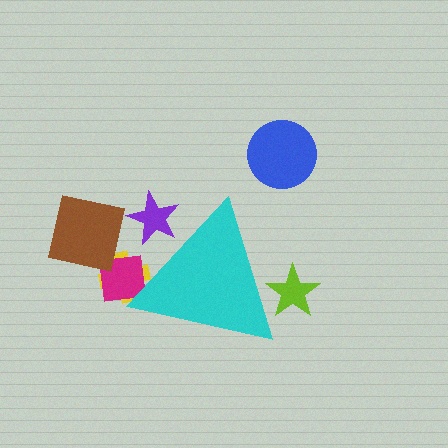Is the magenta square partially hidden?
Yes, the magenta square is partially hidden behind the cyan triangle.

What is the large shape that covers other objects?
A cyan triangle.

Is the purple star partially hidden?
Yes, the purple star is partially hidden behind the cyan triangle.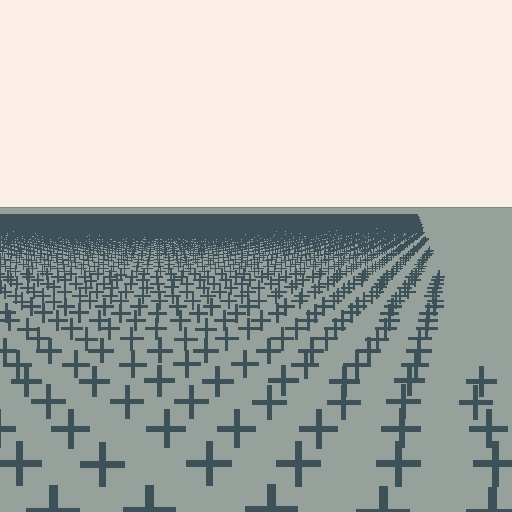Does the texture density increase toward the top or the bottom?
Density increases toward the top.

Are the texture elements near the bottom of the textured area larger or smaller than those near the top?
Larger. Near the bottom, elements are closer to the viewer and appear at a bigger on-screen size.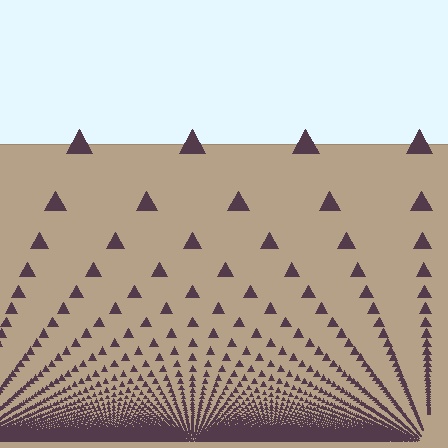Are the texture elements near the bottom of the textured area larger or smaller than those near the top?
Smaller. The gradient is inverted — elements near the bottom are smaller and denser.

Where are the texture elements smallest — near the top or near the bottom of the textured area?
Near the bottom.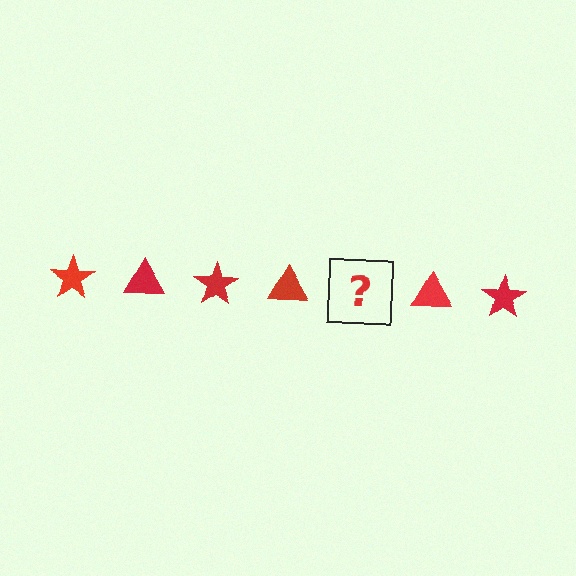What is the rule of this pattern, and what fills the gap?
The rule is that the pattern cycles through star, triangle shapes in red. The gap should be filled with a red star.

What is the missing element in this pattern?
The missing element is a red star.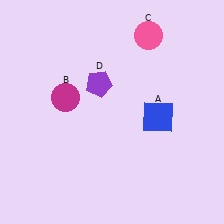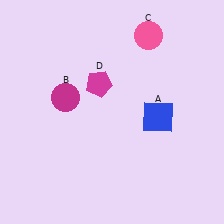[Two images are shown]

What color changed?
The pentagon (D) changed from purple in Image 1 to magenta in Image 2.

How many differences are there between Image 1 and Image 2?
There is 1 difference between the two images.